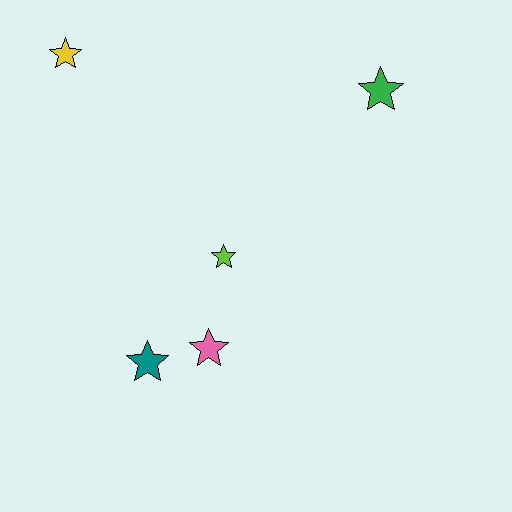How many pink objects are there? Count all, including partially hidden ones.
There is 1 pink object.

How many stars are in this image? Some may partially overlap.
There are 5 stars.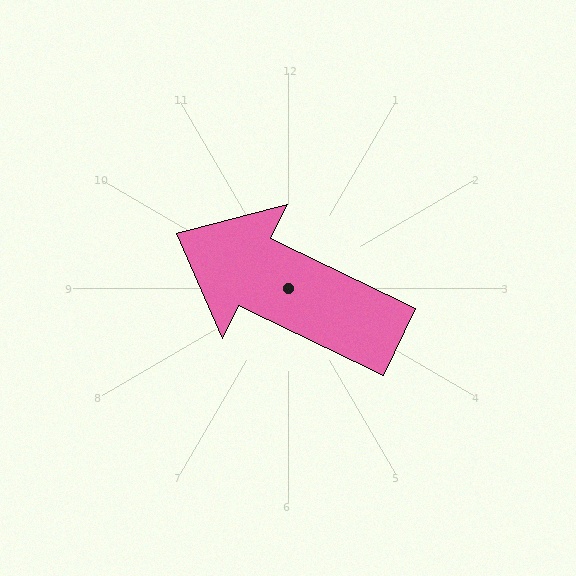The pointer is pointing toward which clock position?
Roughly 10 o'clock.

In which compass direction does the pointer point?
Northwest.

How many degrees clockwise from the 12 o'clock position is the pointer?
Approximately 296 degrees.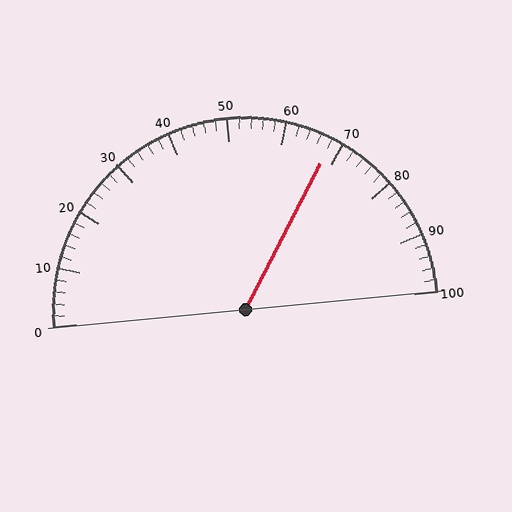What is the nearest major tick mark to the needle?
The nearest major tick mark is 70.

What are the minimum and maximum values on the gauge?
The gauge ranges from 0 to 100.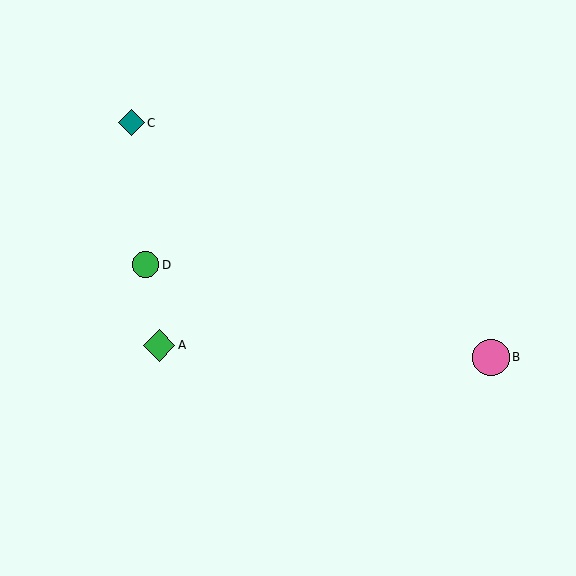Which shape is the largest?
The pink circle (labeled B) is the largest.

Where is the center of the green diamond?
The center of the green diamond is at (159, 345).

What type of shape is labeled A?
Shape A is a green diamond.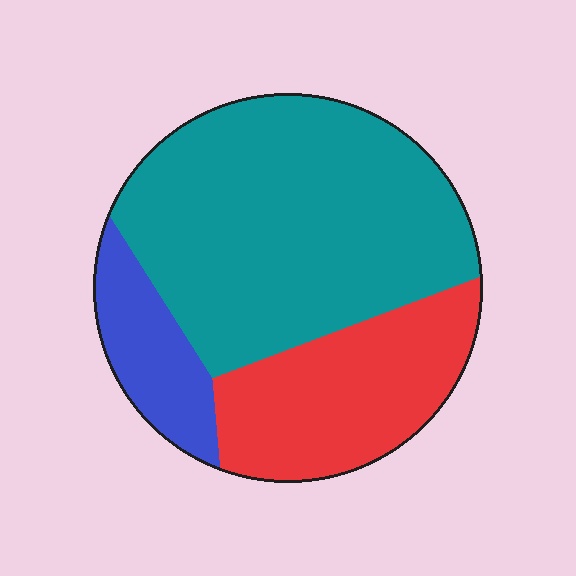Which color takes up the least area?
Blue, at roughly 15%.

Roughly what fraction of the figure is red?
Red takes up about one quarter (1/4) of the figure.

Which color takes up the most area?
Teal, at roughly 60%.